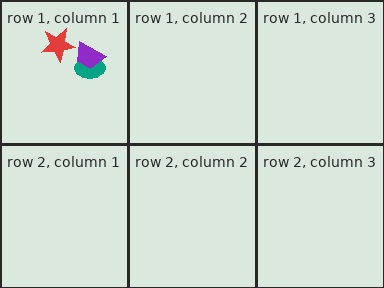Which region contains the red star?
The row 1, column 1 region.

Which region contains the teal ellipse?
The row 1, column 1 region.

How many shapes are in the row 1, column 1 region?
3.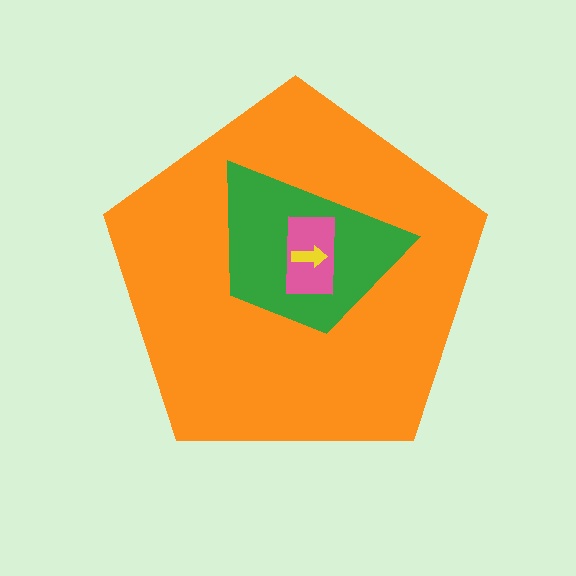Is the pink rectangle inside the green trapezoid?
Yes.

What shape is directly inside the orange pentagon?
The green trapezoid.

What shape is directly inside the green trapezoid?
The pink rectangle.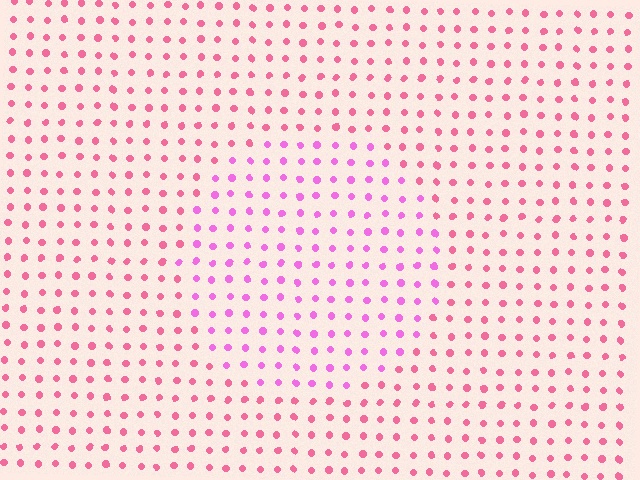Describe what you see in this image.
The image is filled with small pink elements in a uniform arrangement. A circle-shaped region is visible where the elements are tinted to a slightly different hue, forming a subtle color boundary.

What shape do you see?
I see a circle.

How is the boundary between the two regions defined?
The boundary is defined purely by a slight shift in hue (about 33 degrees). Spacing, size, and orientation are identical on both sides.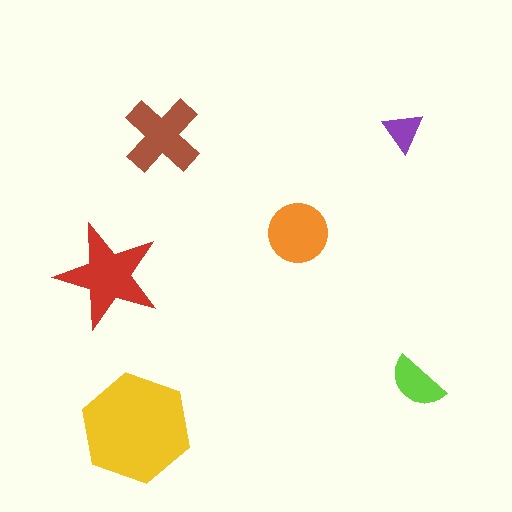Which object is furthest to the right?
The lime semicircle is rightmost.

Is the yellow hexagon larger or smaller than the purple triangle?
Larger.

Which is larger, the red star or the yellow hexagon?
The yellow hexagon.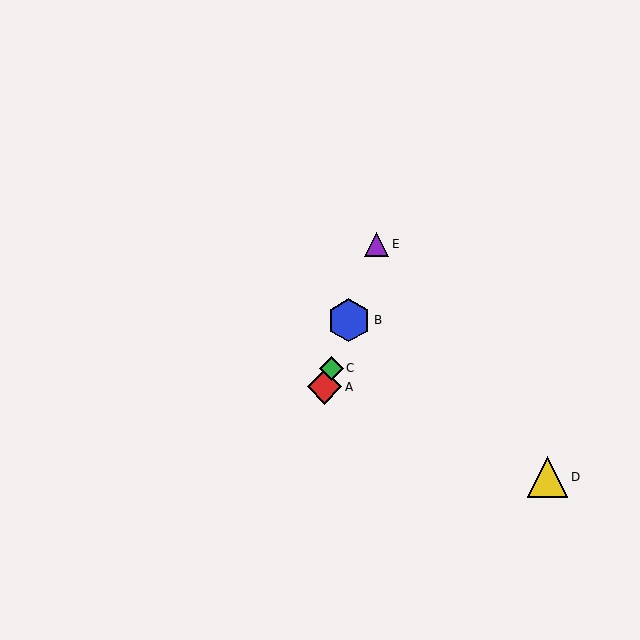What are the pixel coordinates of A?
Object A is at (325, 387).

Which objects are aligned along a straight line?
Objects A, B, C, E are aligned along a straight line.